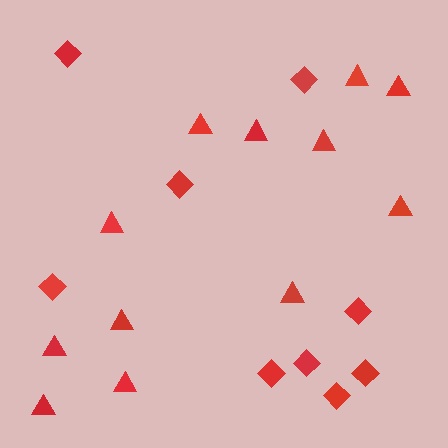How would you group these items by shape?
There are 2 groups: one group of triangles (12) and one group of diamonds (9).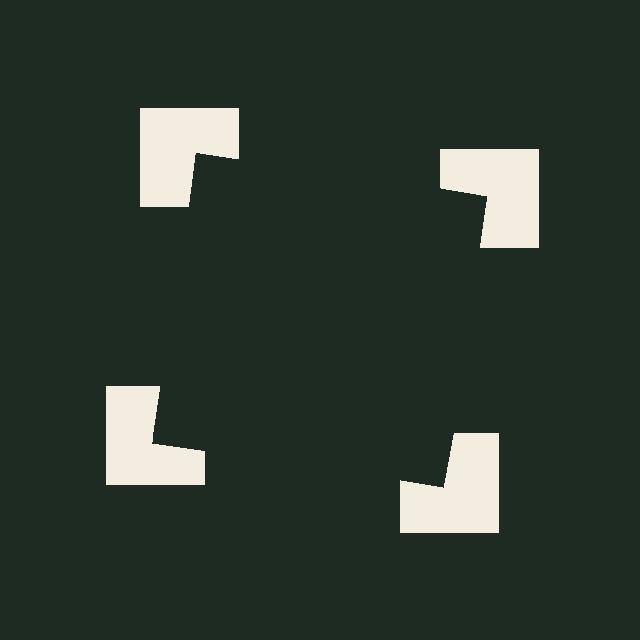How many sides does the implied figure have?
4 sides.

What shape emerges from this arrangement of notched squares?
An illusory square — its edges are inferred from the aligned wedge cuts in the notched squares, not physically drawn.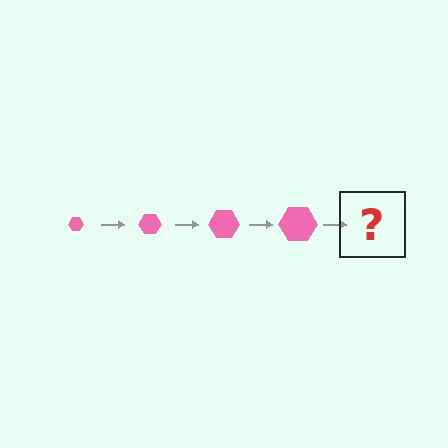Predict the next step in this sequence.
The next step is a pink hexagon, larger than the previous one.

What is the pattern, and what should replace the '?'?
The pattern is that the hexagon gets progressively larger each step. The '?' should be a pink hexagon, larger than the previous one.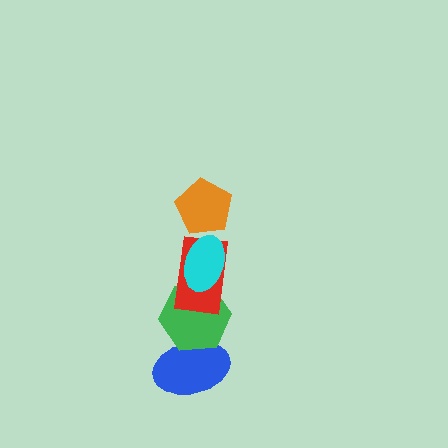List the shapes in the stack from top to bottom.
From top to bottom: the orange pentagon, the cyan ellipse, the red rectangle, the green hexagon, the blue ellipse.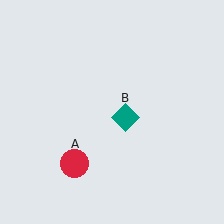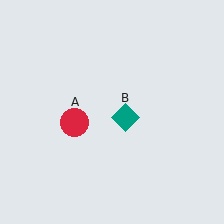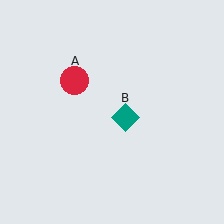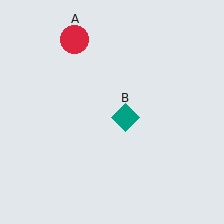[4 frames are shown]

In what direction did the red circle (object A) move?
The red circle (object A) moved up.